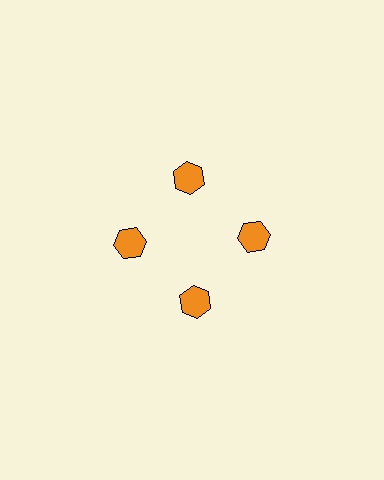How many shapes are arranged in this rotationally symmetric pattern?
There are 4 shapes, arranged in 4 groups of 1.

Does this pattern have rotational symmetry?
Yes, this pattern has 4-fold rotational symmetry. It looks the same after rotating 90 degrees around the center.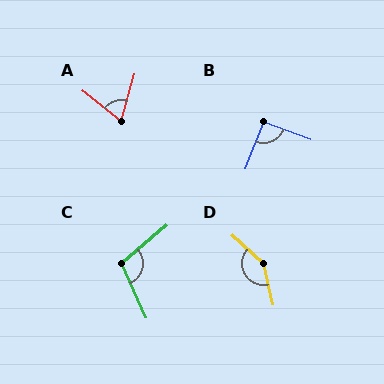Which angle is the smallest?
A, at approximately 68 degrees.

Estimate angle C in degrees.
Approximately 106 degrees.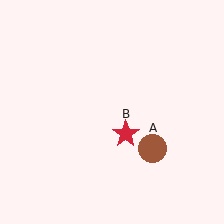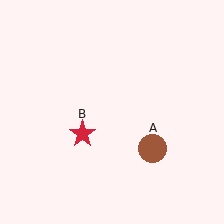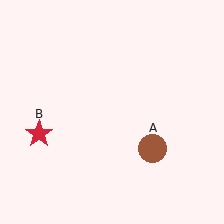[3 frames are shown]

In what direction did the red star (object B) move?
The red star (object B) moved left.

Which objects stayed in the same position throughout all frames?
Brown circle (object A) remained stationary.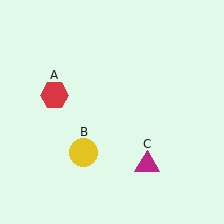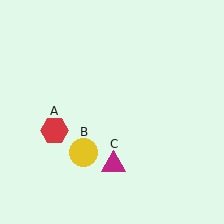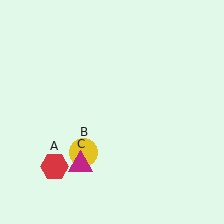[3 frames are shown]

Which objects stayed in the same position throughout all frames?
Yellow circle (object B) remained stationary.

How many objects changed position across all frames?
2 objects changed position: red hexagon (object A), magenta triangle (object C).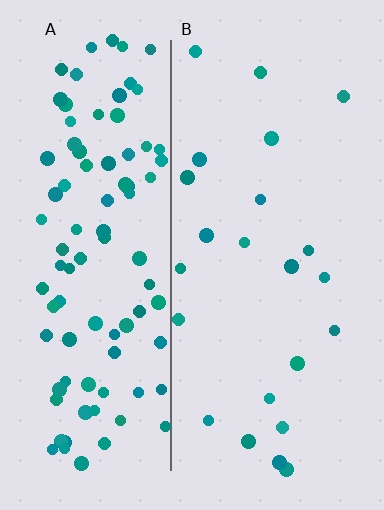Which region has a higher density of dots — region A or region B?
A (the left).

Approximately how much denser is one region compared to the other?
Approximately 4.3× — region A over region B.